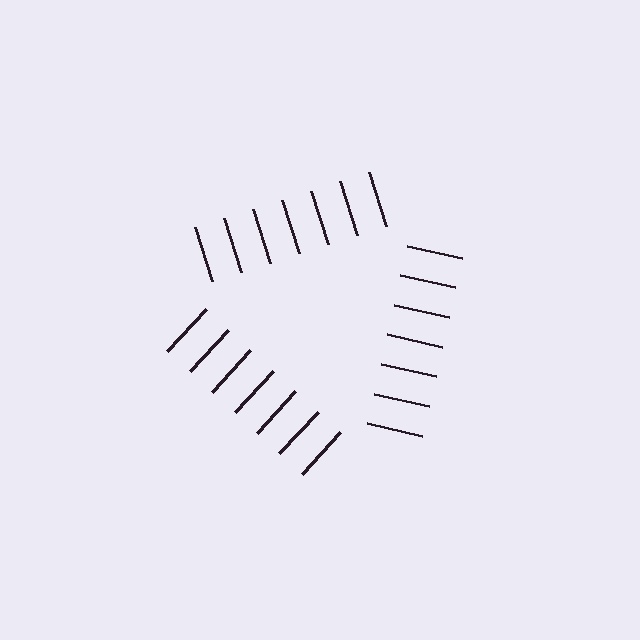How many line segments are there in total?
21 — 7 along each of the 3 edges.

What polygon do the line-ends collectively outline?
An illusory triangle — the line segments terminate on its edges but no continuous stroke is drawn.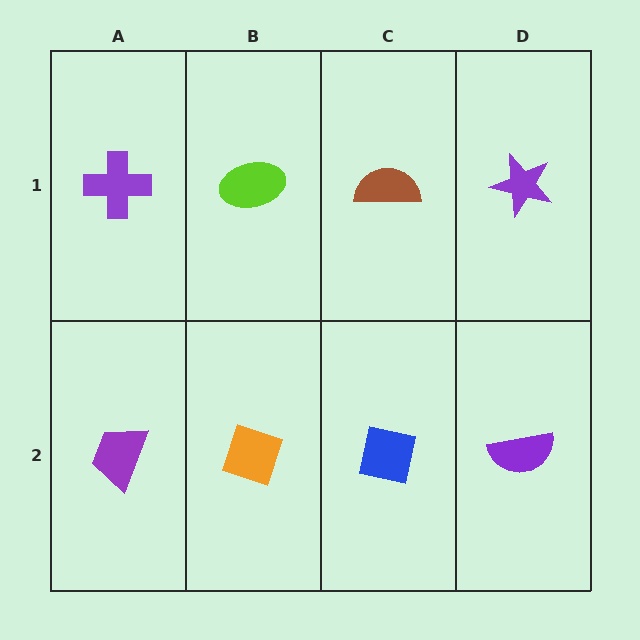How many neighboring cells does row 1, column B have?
3.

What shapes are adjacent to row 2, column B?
A lime ellipse (row 1, column B), a purple trapezoid (row 2, column A), a blue square (row 2, column C).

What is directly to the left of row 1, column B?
A purple cross.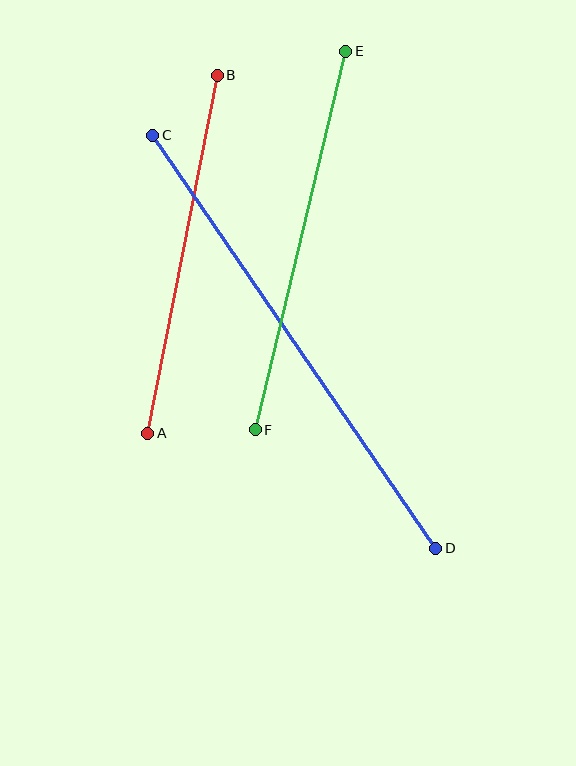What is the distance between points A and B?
The distance is approximately 365 pixels.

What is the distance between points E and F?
The distance is approximately 389 pixels.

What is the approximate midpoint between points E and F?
The midpoint is at approximately (301, 241) pixels.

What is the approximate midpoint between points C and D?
The midpoint is at approximately (294, 342) pixels.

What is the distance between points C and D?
The distance is approximately 501 pixels.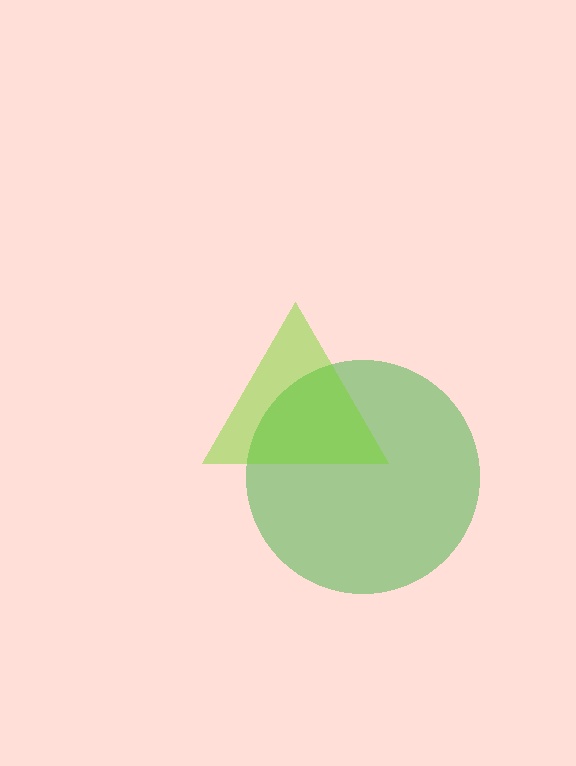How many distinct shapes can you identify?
There are 2 distinct shapes: a green circle, a lime triangle.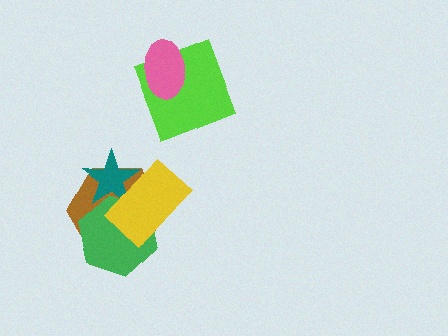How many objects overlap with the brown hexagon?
3 objects overlap with the brown hexagon.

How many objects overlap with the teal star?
3 objects overlap with the teal star.